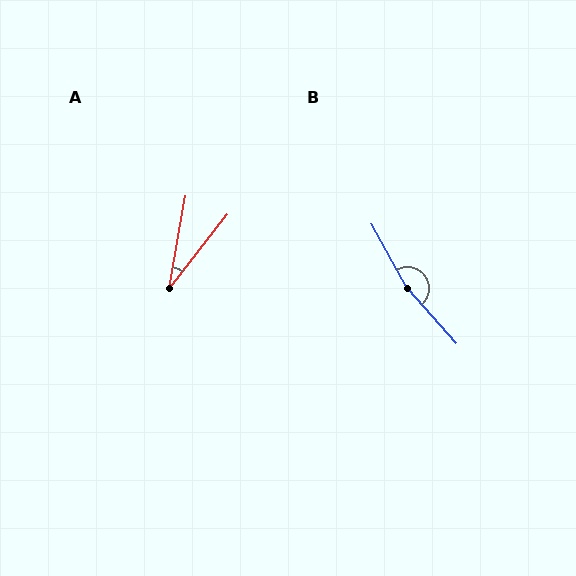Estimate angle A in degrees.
Approximately 28 degrees.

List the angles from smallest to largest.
A (28°), B (167°).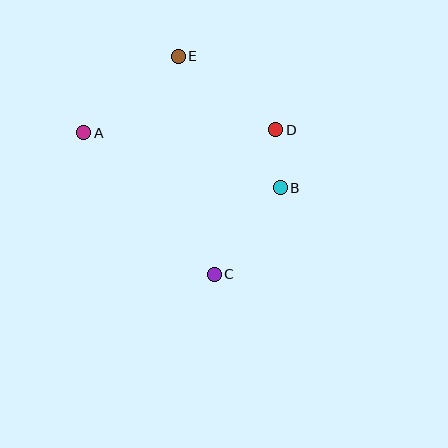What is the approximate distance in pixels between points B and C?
The distance between B and C is approximately 109 pixels.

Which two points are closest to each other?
Points B and D are closest to each other.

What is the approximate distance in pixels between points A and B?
The distance between A and B is approximately 204 pixels.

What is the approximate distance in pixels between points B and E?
The distance between B and E is approximately 166 pixels.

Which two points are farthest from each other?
Points C and E are farthest from each other.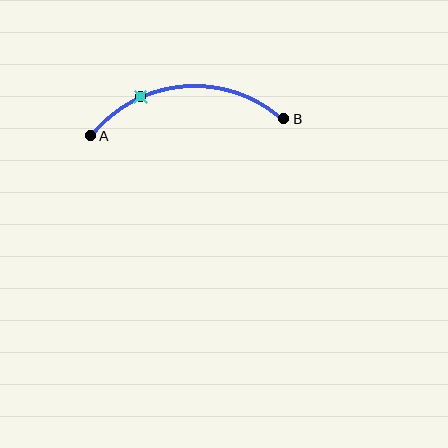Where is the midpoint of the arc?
The arc midpoint is the point on the curve farthest from the straight line joining A and B. It sits above that line.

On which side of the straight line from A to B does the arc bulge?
The arc bulges above the straight line connecting A and B.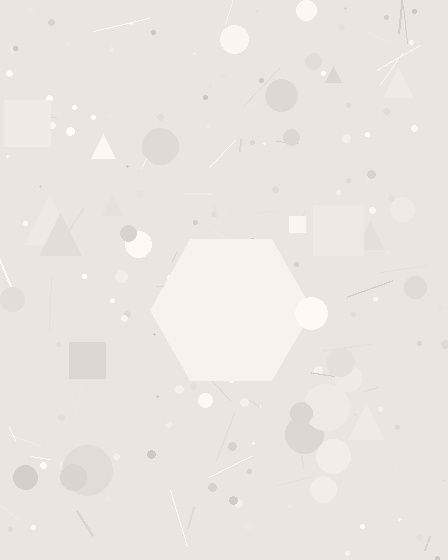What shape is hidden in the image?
A hexagon is hidden in the image.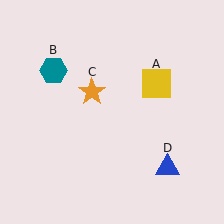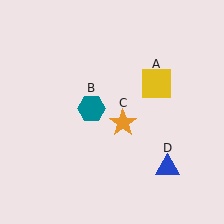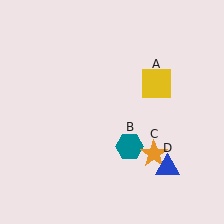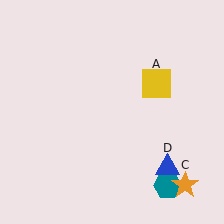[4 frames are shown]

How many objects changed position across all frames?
2 objects changed position: teal hexagon (object B), orange star (object C).